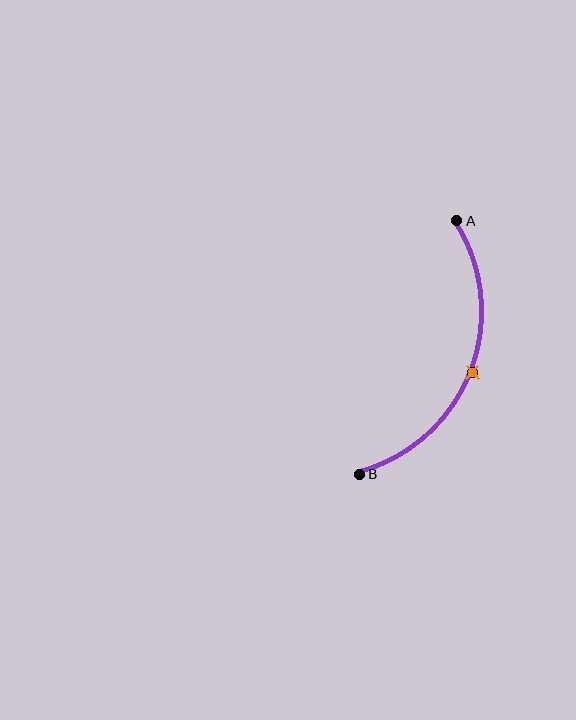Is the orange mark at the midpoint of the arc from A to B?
Yes. The orange mark lies on the arc at equal arc-length from both A and B — it is the arc midpoint.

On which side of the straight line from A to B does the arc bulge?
The arc bulges to the right of the straight line connecting A and B.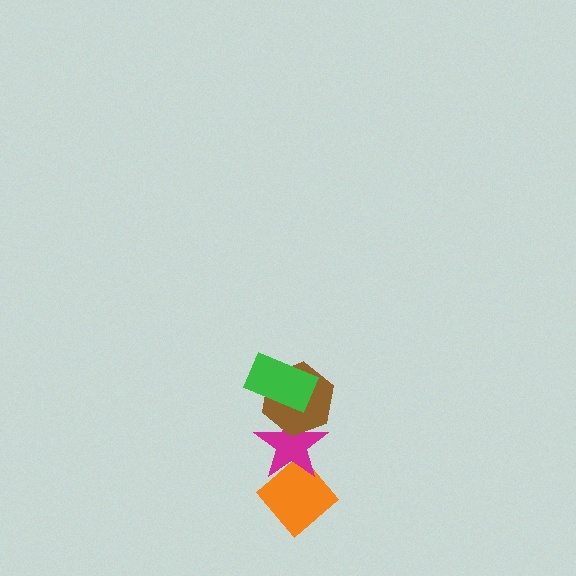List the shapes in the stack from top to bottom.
From top to bottom: the green rectangle, the brown hexagon, the magenta star, the orange diamond.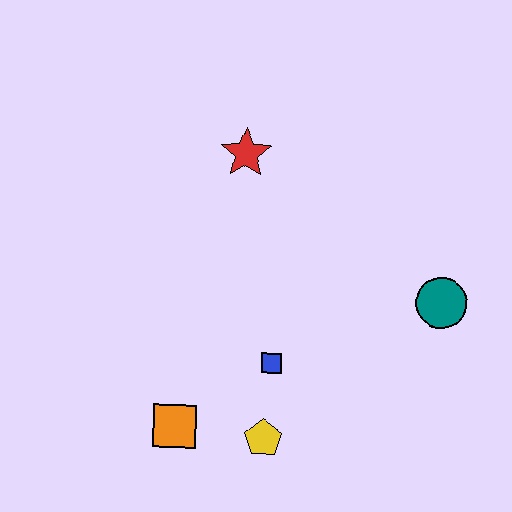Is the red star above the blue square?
Yes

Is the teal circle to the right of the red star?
Yes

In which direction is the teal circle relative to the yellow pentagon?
The teal circle is to the right of the yellow pentagon.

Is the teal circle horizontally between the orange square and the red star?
No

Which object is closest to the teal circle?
The blue square is closest to the teal circle.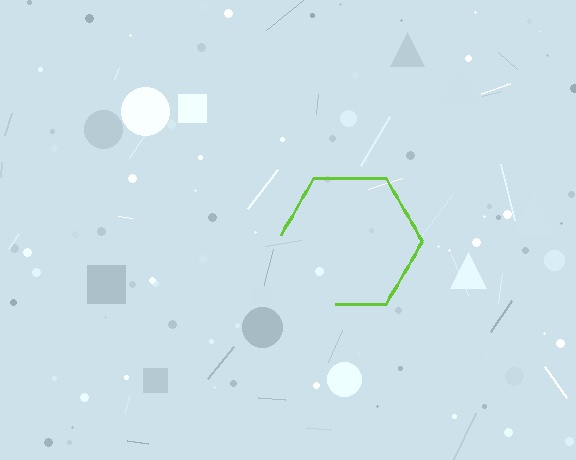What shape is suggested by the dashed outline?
The dashed outline suggests a hexagon.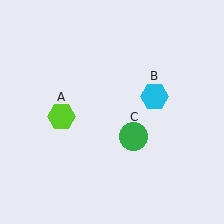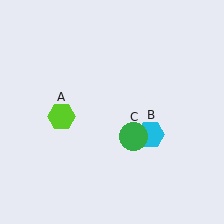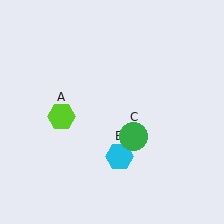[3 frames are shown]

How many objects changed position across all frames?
1 object changed position: cyan hexagon (object B).